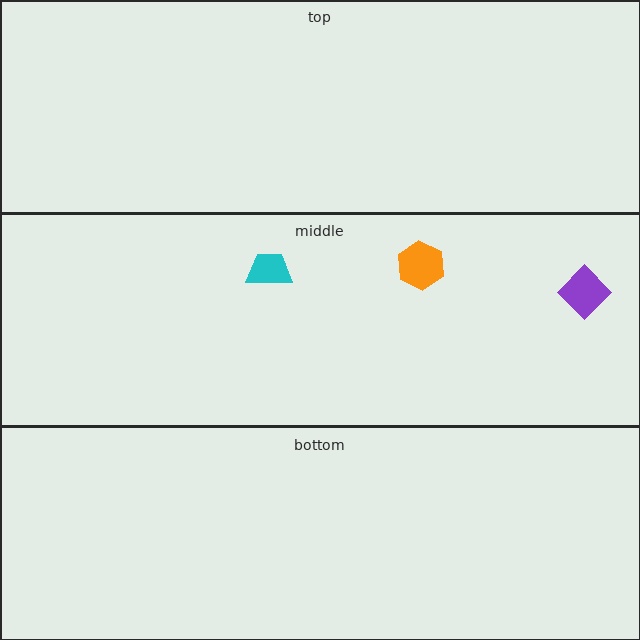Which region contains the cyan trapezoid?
The middle region.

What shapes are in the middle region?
The purple diamond, the orange hexagon, the cyan trapezoid.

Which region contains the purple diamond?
The middle region.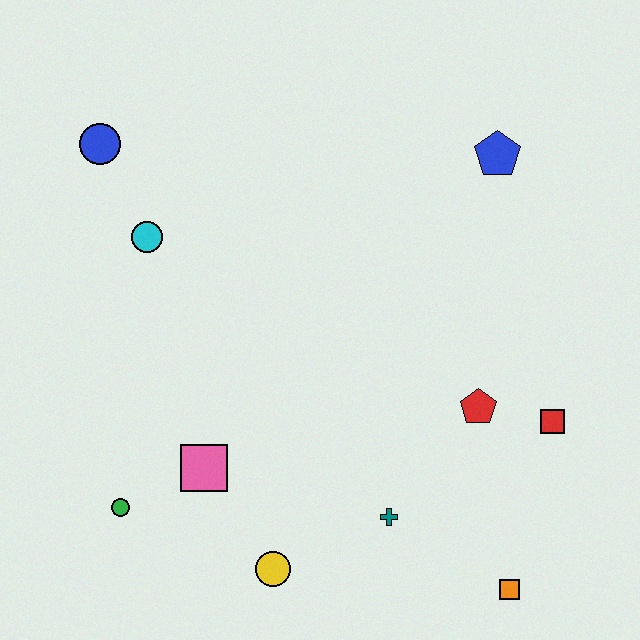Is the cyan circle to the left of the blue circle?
No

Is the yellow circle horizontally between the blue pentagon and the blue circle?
Yes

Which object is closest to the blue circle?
The cyan circle is closest to the blue circle.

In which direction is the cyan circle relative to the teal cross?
The cyan circle is above the teal cross.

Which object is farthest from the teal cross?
The blue circle is farthest from the teal cross.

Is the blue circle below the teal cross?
No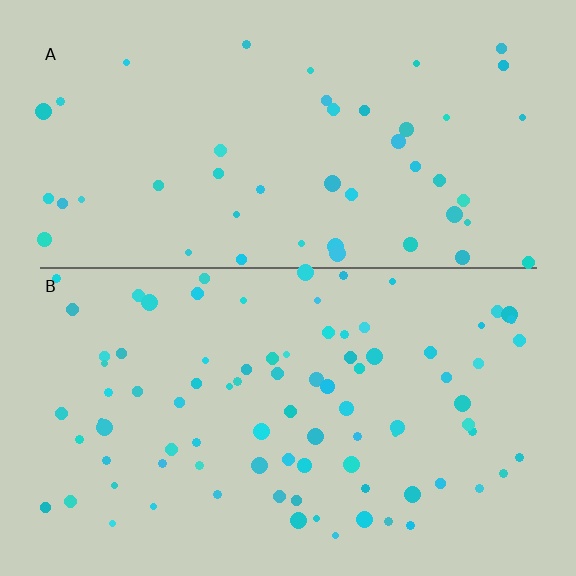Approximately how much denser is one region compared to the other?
Approximately 1.8× — region B over region A.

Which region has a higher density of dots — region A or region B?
B (the bottom).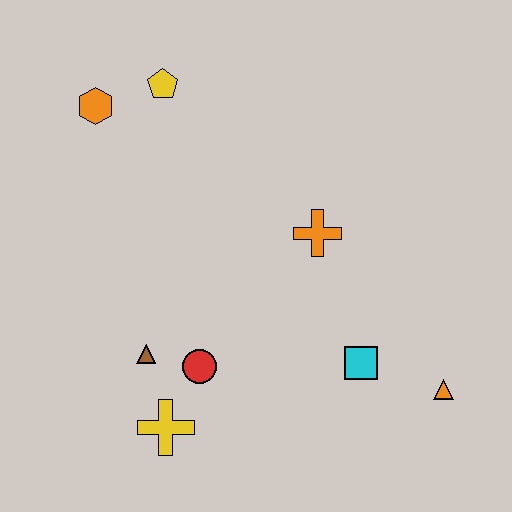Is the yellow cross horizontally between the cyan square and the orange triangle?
No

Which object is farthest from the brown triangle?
The orange triangle is farthest from the brown triangle.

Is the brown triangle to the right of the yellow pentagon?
No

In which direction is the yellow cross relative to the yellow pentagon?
The yellow cross is below the yellow pentagon.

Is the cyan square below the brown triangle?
Yes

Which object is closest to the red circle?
The brown triangle is closest to the red circle.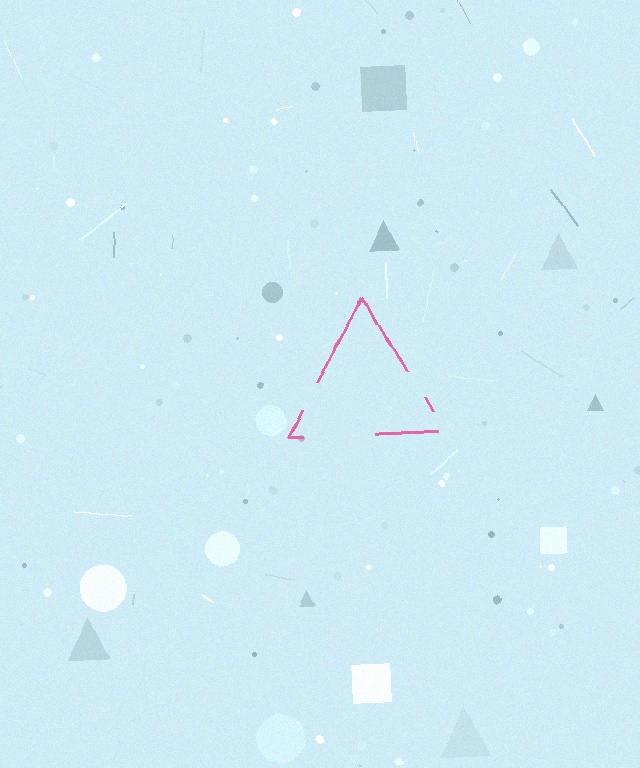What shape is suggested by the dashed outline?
The dashed outline suggests a triangle.